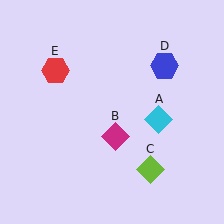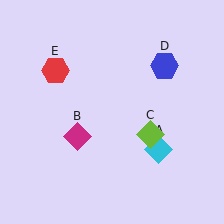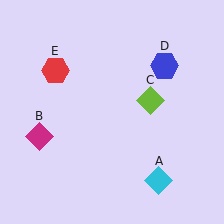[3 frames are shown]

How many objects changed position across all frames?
3 objects changed position: cyan diamond (object A), magenta diamond (object B), lime diamond (object C).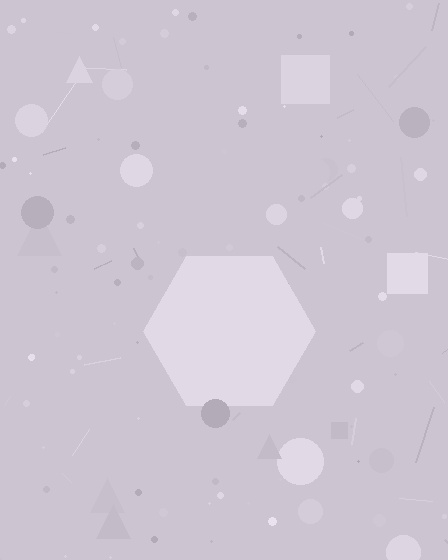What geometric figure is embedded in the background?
A hexagon is embedded in the background.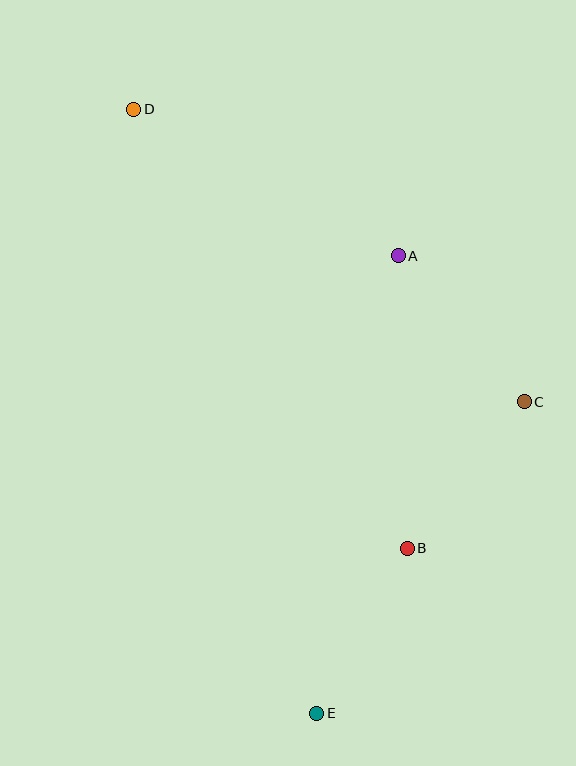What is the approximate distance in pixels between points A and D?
The distance between A and D is approximately 302 pixels.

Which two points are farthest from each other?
Points D and E are farthest from each other.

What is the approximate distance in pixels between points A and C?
The distance between A and C is approximately 193 pixels.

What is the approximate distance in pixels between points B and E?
The distance between B and E is approximately 188 pixels.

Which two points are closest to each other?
Points B and C are closest to each other.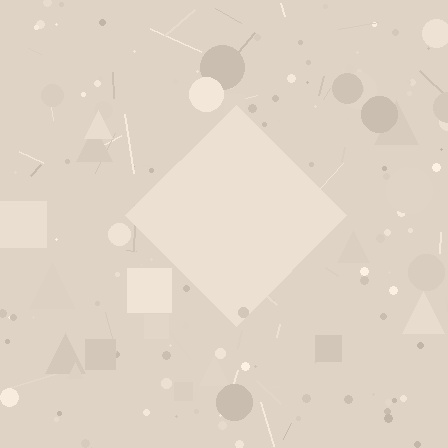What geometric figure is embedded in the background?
A diamond is embedded in the background.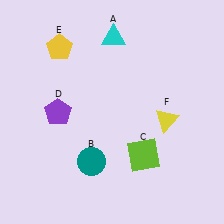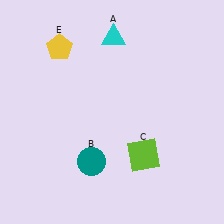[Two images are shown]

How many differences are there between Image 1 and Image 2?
There are 2 differences between the two images.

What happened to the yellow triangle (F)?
The yellow triangle (F) was removed in Image 2. It was in the bottom-right area of Image 1.